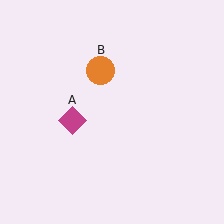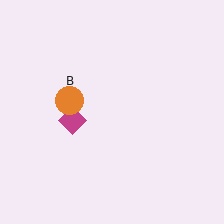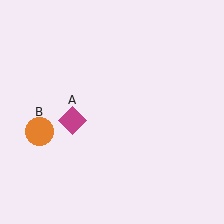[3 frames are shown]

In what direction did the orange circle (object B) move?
The orange circle (object B) moved down and to the left.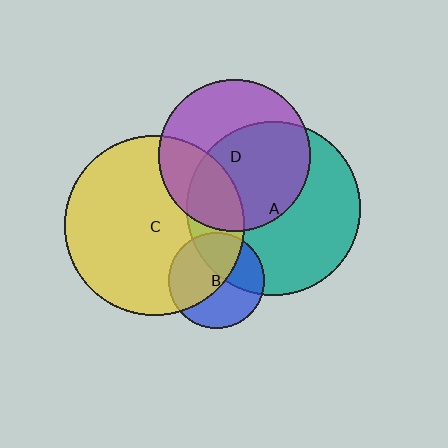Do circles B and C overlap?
Yes.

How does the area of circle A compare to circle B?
Approximately 3.2 times.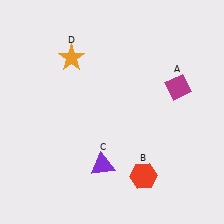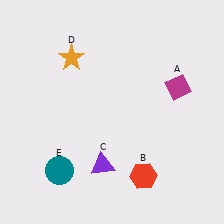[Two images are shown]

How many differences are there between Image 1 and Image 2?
There is 1 difference between the two images.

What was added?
A teal circle (E) was added in Image 2.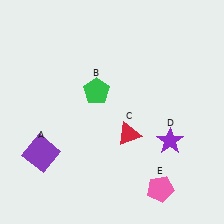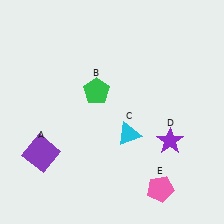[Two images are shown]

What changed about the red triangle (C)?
In Image 1, C is red. In Image 2, it changed to cyan.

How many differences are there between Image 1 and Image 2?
There is 1 difference between the two images.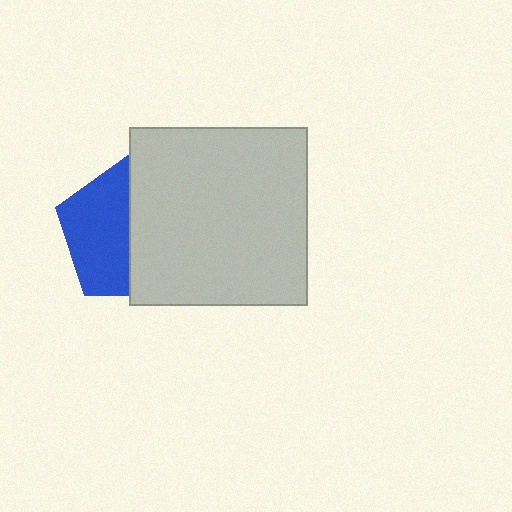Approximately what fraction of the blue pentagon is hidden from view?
Roughly 51% of the blue pentagon is hidden behind the light gray square.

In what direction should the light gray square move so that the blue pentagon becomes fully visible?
The light gray square should move right. That is the shortest direction to clear the overlap and leave the blue pentagon fully visible.